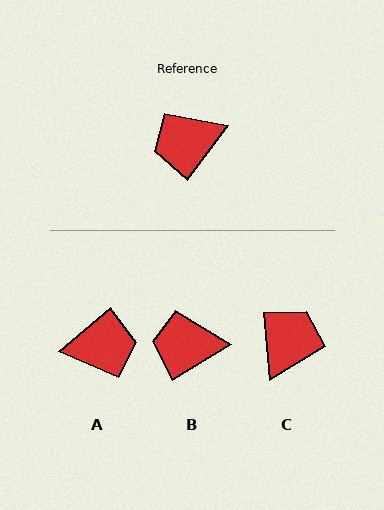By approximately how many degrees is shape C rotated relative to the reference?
Approximately 138 degrees clockwise.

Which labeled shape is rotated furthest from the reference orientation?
A, about 167 degrees away.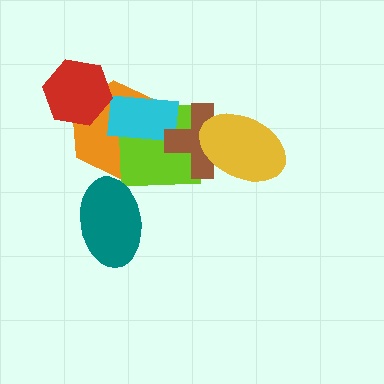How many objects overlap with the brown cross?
3 objects overlap with the brown cross.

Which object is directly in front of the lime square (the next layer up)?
The cyan rectangle is directly in front of the lime square.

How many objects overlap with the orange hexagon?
3 objects overlap with the orange hexagon.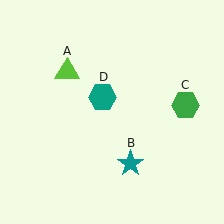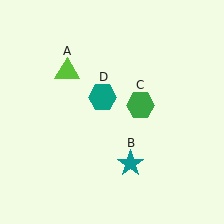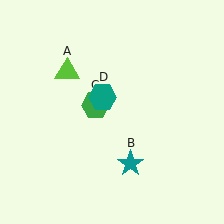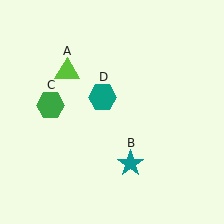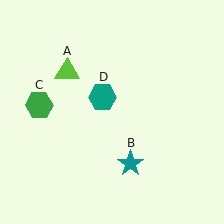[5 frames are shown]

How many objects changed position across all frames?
1 object changed position: green hexagon (object C).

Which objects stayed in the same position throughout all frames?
Lime triangle (object A) and teal star (object B) and teal hexagon (object D) remained stationary.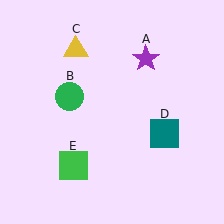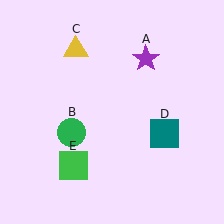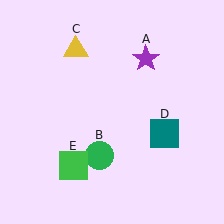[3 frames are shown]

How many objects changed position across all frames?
1 object changed position: green circle (object B).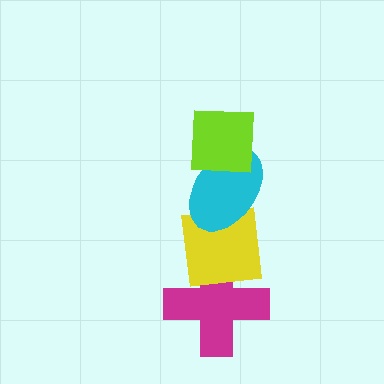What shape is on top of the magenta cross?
The yellow square is on top of the magenta cross.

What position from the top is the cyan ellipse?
The cyan ellipse is 2nd from the top.